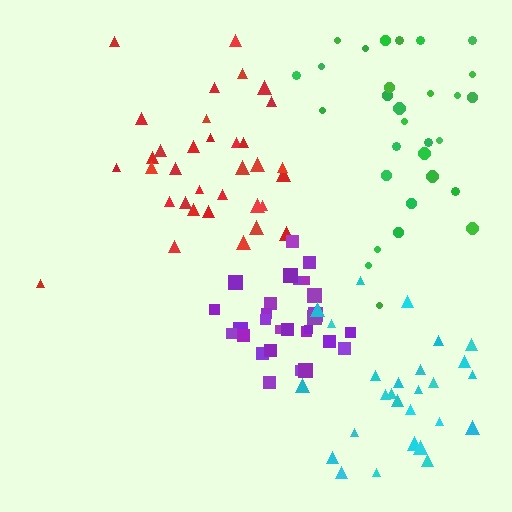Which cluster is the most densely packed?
Purple.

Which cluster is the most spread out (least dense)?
Green.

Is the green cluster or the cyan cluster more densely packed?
Cyan.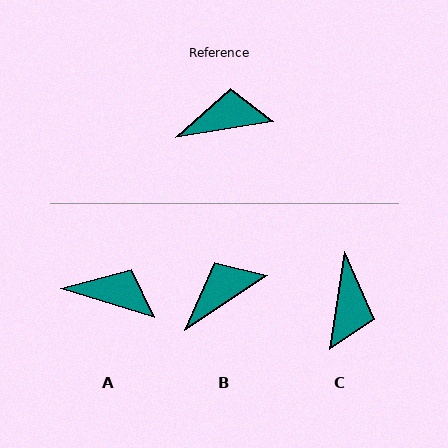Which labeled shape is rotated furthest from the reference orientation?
C, about 108 degrees away.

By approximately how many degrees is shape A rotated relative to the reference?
Approximately 27 degrees clockwise.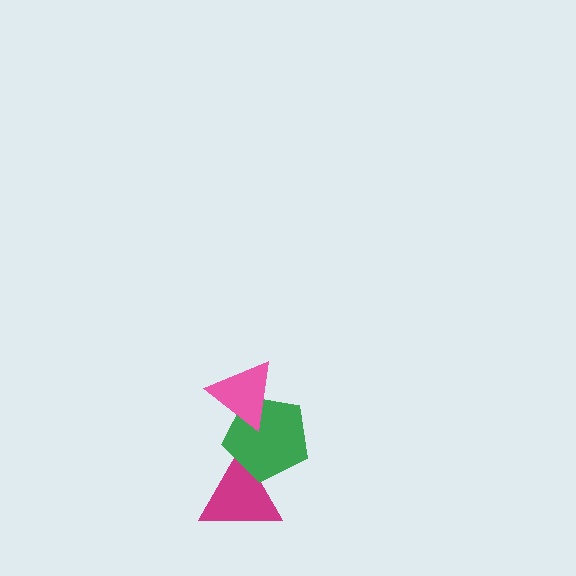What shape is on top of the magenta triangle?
The green pentagon is on top of the magenta triangle.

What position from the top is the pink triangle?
The pink triangle is 1st from the top.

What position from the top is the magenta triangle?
The magenta triangle is 3rd from the top.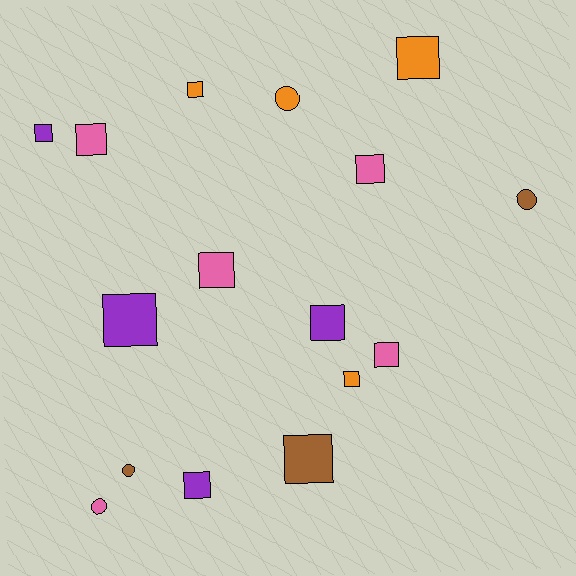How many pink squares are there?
There are 4 pink squares.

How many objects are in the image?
There are 16 objects.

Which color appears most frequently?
Pink, with 5 objects.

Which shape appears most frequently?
Square, with 12 objects.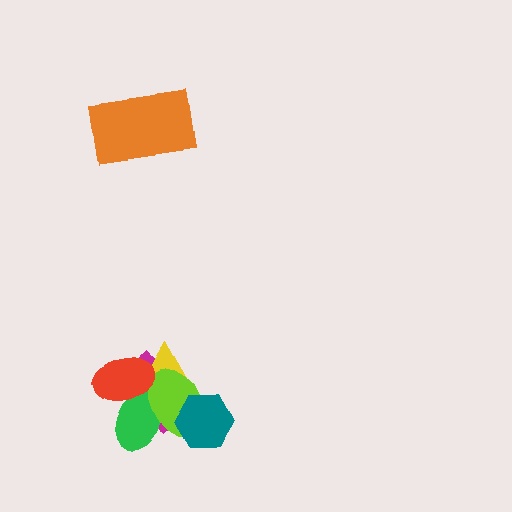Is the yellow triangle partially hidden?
Yes, it is partially covered by another shape.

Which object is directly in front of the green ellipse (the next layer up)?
The lime ellipse is directly in front of the green ellipse.